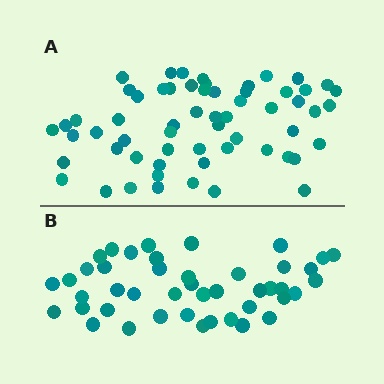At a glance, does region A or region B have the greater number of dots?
Region A (the top region) has more dots.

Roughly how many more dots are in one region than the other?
Region A has approximately 15 more dots than region B.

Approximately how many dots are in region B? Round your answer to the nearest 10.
About 40 dots. (The exact count is 44, which rounds to 40.)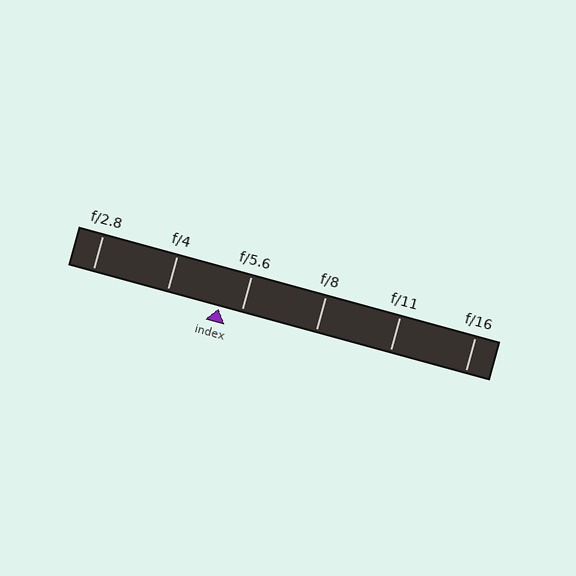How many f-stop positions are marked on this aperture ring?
There are 6 f-stop positions marked.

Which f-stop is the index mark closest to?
The index mark is closest to f/5.6.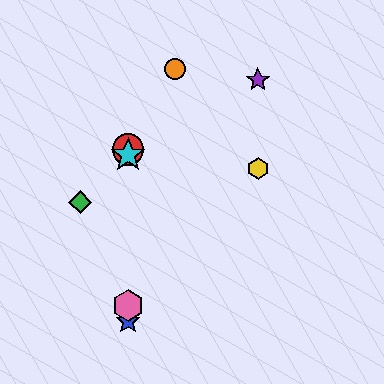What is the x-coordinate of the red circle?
The red circle is at x≈128.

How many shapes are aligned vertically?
4 shapes (the red circle, the blue star, the cyan star, the pink hexagon) are aligned vertically.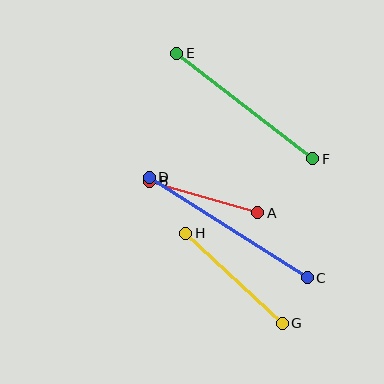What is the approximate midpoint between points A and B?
The midpoint is at approximately (204, 197) pixels.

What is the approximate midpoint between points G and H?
The midpoint is at approximately (234, 278) pixels.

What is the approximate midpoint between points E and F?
The midpoint is at approximately (245, 106) pixels.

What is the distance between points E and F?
The distance is approximately 172 pixels.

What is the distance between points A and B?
The distance is approximately 113 pixels.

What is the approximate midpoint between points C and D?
The midpoint is at approximately (228, 228) pixels.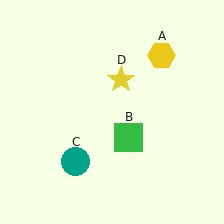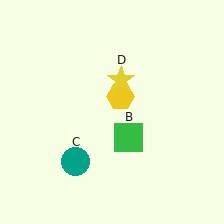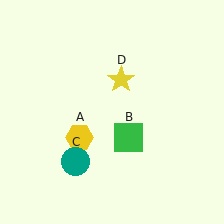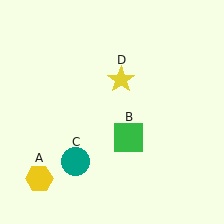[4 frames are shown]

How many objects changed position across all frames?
1 object changed position: yellow hexagon (object A).